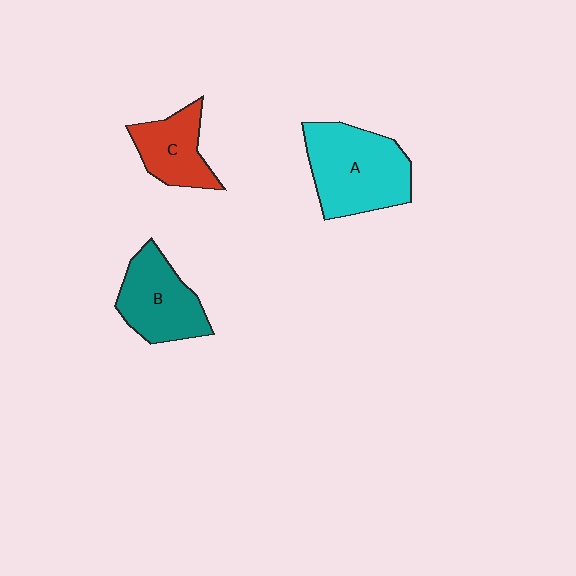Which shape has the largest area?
Shape A (cyan).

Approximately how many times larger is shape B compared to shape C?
Approximately 1.3 times.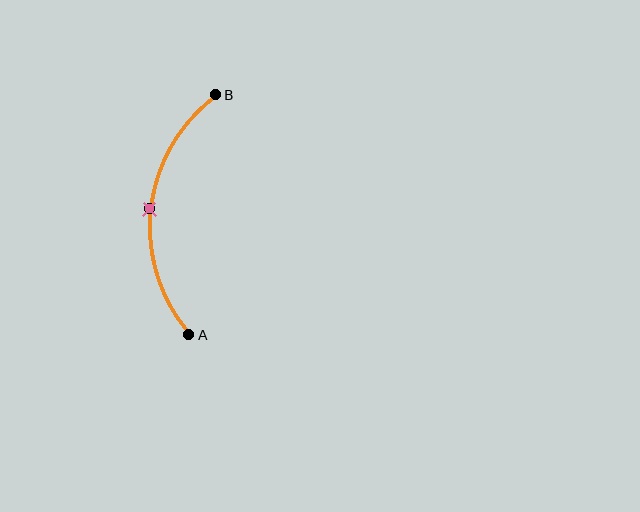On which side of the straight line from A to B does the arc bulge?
The arc bulges to the left of the straight line connecting A and B.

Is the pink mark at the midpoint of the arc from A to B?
Yes. The pink mark lies on the arc at equal arc-length from both A and B — it is the arc midpoint.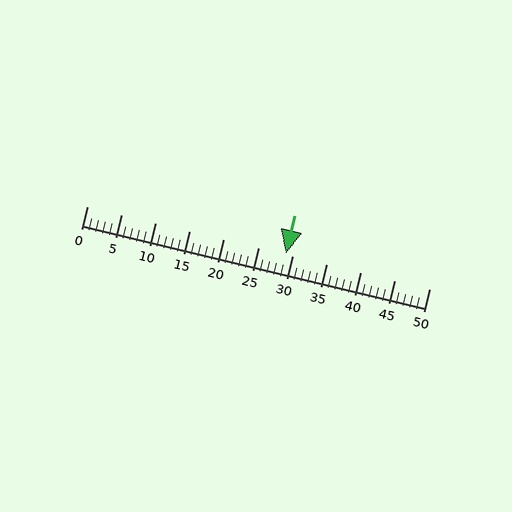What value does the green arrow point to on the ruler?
The green arrow points to approximately 29.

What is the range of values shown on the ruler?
The ruler shows values from 0 to 50.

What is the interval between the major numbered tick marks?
The major tick marks are spaced 5 units apart.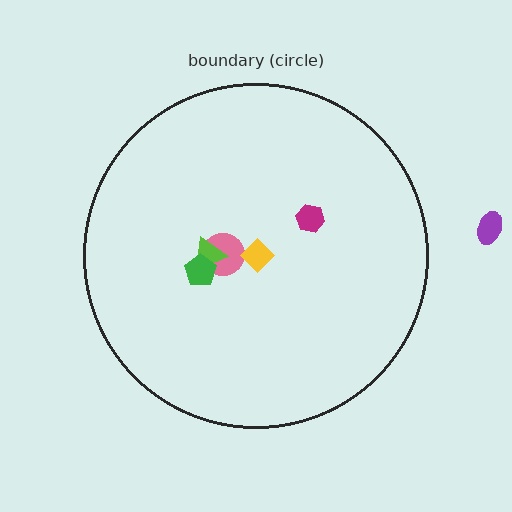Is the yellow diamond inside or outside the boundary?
Inside.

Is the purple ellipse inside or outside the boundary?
Outside.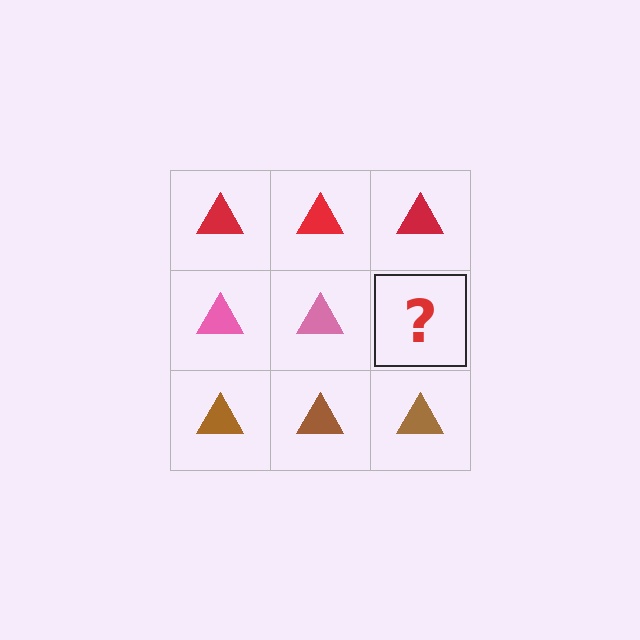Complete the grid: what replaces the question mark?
The question mark should be replaced with a pink triangle.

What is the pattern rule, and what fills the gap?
The rule is that each row has a consistent color. The gap should be filled with a pink triangle.